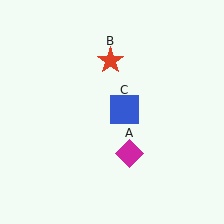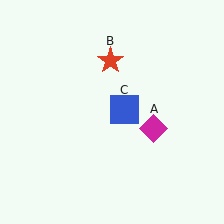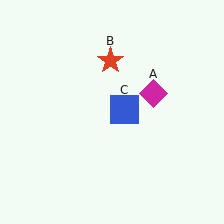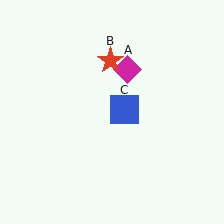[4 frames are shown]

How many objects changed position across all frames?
1 object changed position: magenta diamond (object A).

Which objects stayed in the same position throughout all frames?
Red star (object B) and blue square (object C) remained stationary.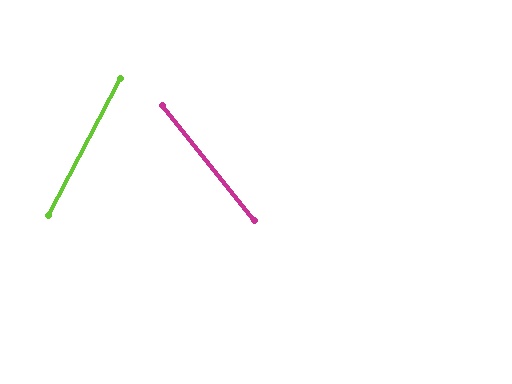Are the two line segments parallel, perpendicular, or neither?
Neither parallel nor perpendicular — they differ by about 67°.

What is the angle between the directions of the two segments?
Approximately 67 degrees.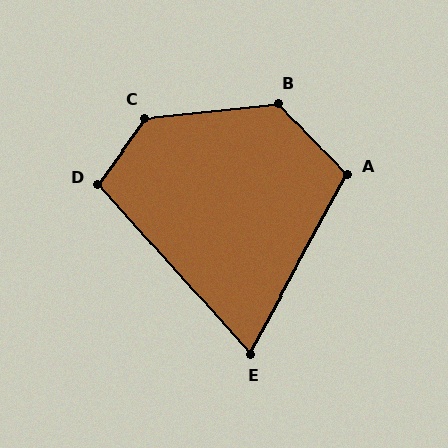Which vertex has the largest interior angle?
C, at approximately 132 degrees.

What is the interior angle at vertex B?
Approximately 128 degrees (obtuse).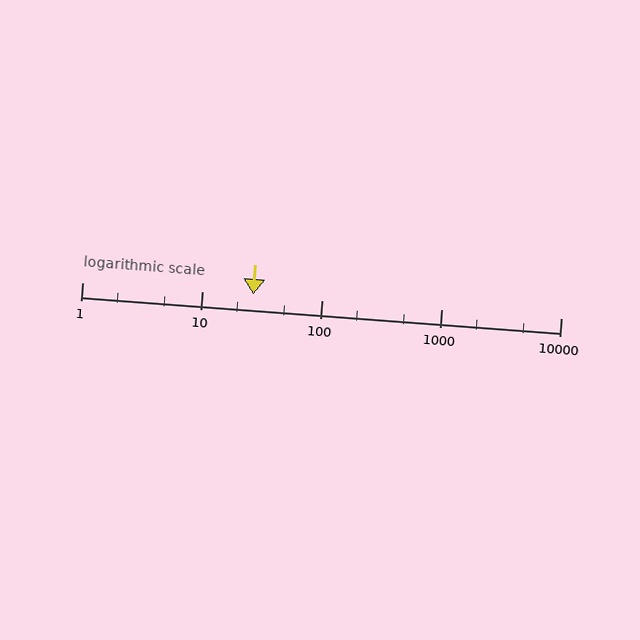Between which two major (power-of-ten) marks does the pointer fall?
The pointer is between 10 and 100.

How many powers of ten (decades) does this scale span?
The scale spans 4 decades, from 1 to 10000.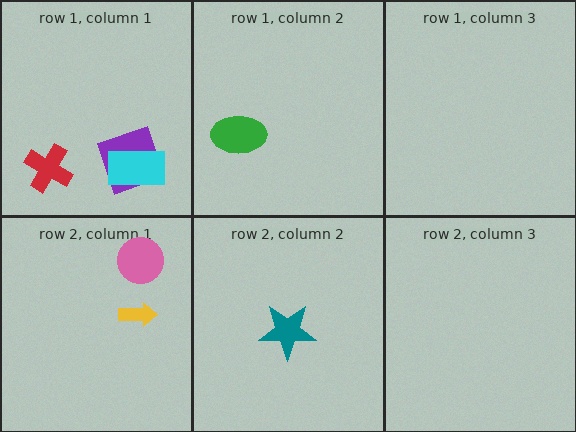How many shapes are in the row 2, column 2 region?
1.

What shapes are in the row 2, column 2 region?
The teal star.